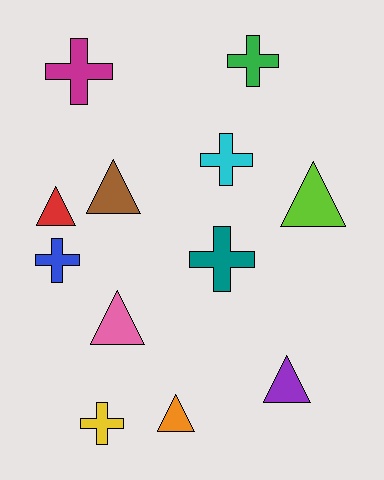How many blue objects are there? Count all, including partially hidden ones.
There is 1 blue object.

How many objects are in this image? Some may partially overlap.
There are 12 objects.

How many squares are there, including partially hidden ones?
There are no squares.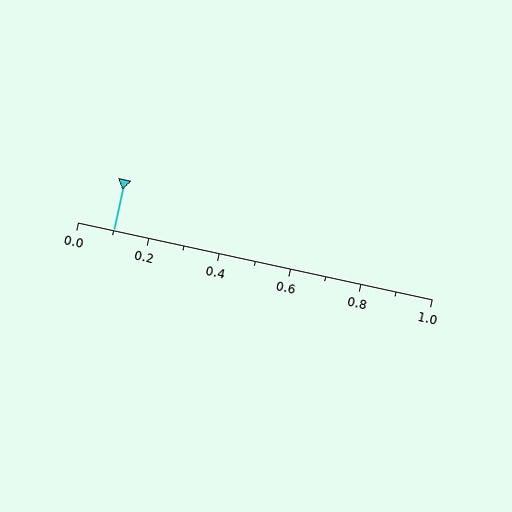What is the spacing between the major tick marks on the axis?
The major ticks are spaced 0.2 apart.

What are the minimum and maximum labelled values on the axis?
The axis runs from 0.0 to 1.0.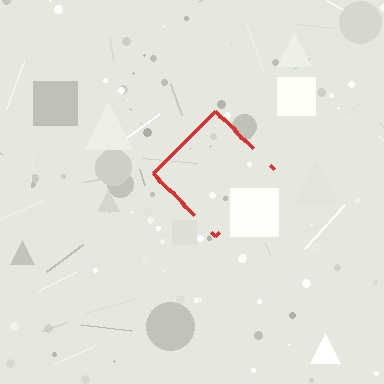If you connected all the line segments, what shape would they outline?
They would outline a diamond.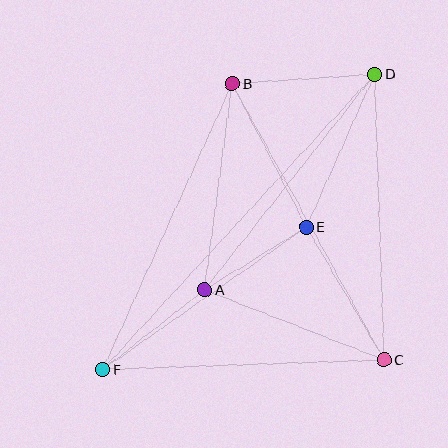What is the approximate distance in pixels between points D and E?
The distance between D and E is approximately 167 pixels.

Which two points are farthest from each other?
Points D and F are farthest from each other.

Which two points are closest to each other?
Points A and E are closest to each other.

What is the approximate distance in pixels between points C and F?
The distance between C and F is approximately 281 pixels.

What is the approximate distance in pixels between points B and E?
The distance between B and E is approximately 161 pixels.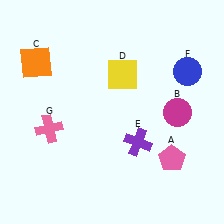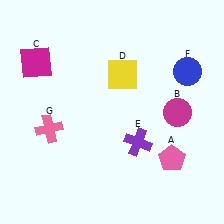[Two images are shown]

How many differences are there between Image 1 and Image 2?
There is 1 difference between the two images.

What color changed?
The square (C) changed from orange in Image 1 to magenta in Image 2.